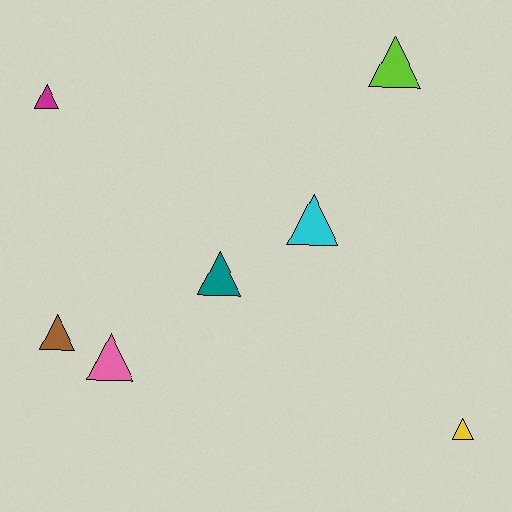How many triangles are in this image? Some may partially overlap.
There are 7 triangles.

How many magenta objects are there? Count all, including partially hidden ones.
There is 1 magenta object.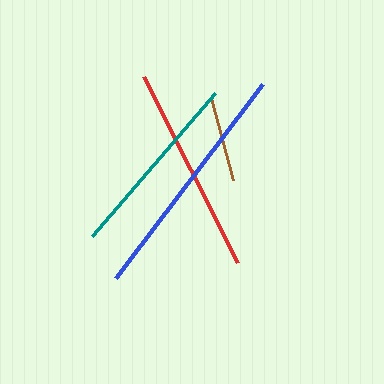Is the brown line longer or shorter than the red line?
The red line is longer than the brown line.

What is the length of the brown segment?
The brown segment is approximately 85 pixels long.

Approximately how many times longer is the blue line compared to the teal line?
The blue line is approximately 1.3 times the length of the teal line.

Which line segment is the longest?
The blue line is the longest at approximately 244 pixels.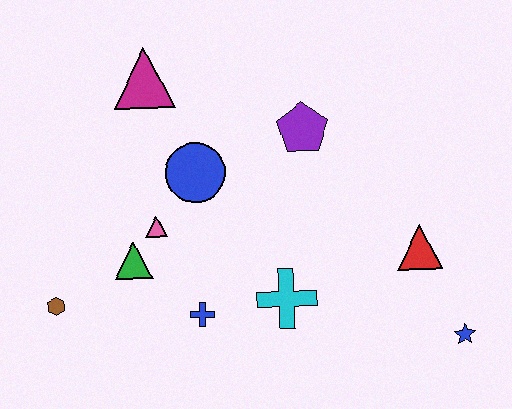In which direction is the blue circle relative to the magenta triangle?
The blue circle is below the magenta triangle.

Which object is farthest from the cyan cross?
The magenta triangle is farthest from the cyan cross.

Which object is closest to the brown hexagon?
The green triangle is closest to the brown hexagon.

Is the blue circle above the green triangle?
Yes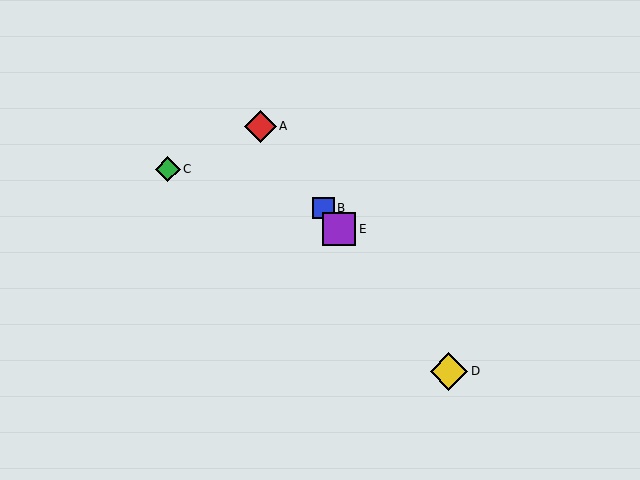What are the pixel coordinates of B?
Object B is at (323, 208).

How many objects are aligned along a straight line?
4 objects (A, B, D, E) are aligned along a straight line.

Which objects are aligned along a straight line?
Objects A, B, D, E are aligned along a straight line.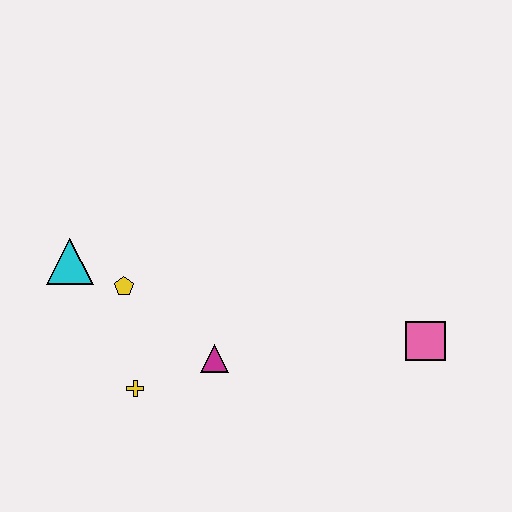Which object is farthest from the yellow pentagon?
The pink square is farthest from the yellow pentagon.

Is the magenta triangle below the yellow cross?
No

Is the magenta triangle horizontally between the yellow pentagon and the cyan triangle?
No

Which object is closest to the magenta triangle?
The yellow cross is closest to the magenta triangle.